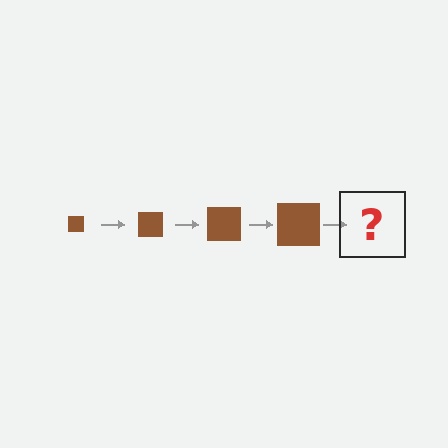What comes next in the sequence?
The next element should be a brown square, larger than the previous one.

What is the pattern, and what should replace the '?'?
The pattern is that the square gets progressively larger each step. The '?' should be a brown square, larger than the previous one.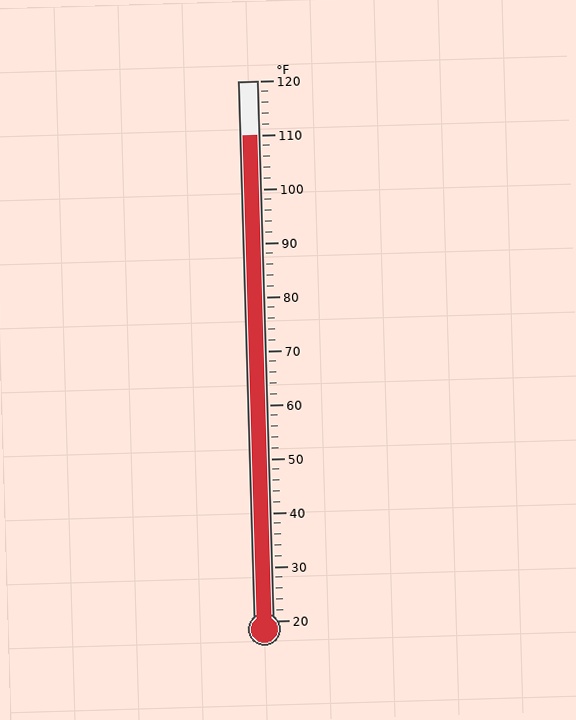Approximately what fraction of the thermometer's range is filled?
The thermometer is filled to approximately 90% of its range.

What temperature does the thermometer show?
The thermometer shows approximately 110°F.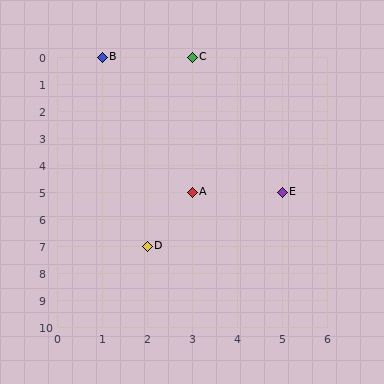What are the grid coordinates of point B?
Point B is at grid coordinates (1, 0).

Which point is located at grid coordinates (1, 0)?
Point B is at (1, 0).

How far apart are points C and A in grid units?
Points C and A are 5 rows apart.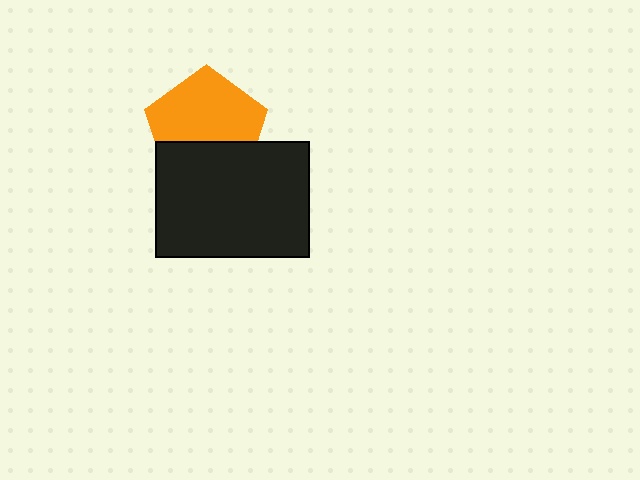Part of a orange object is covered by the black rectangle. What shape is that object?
It is a pentagon.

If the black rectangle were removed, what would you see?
You would see the complete orange pentagon.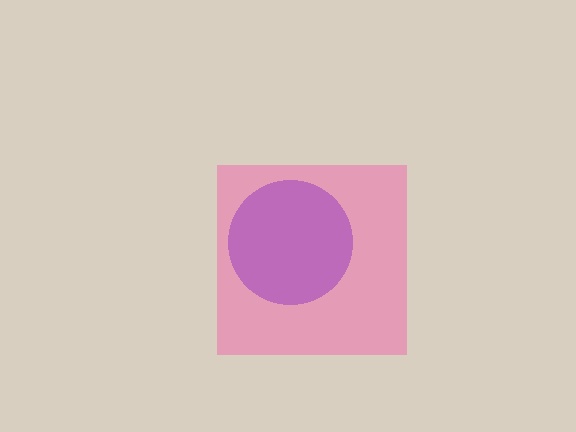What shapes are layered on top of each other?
The layered shapes are: a pink square, a purple circle.